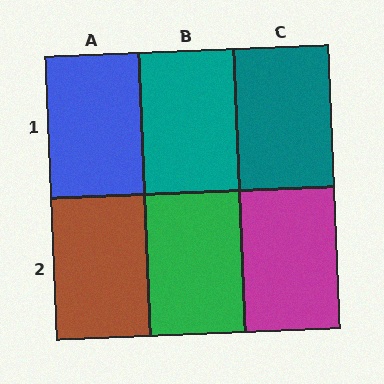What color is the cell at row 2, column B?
Green.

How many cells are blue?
1 cell is blue.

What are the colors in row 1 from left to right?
Blue, teal, teal.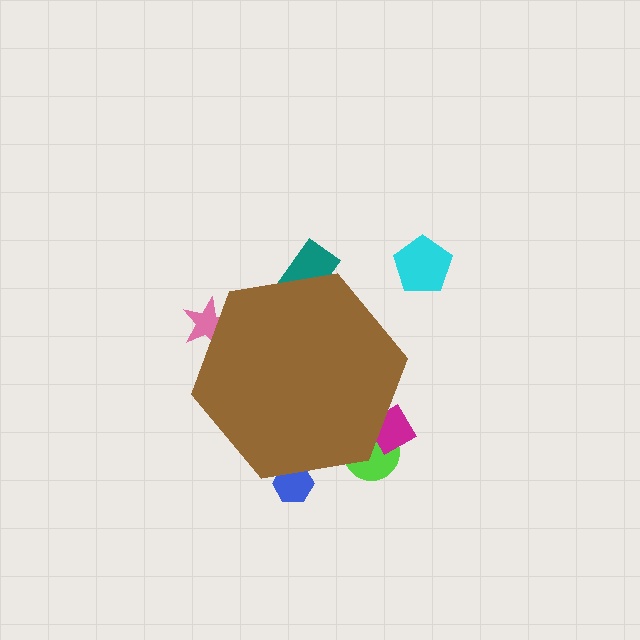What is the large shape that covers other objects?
A brown hexagon.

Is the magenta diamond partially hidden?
Yes, the magenta diamond is partially hidden behind the brown hexagon.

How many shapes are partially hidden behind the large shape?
5 shapes are partially hidden.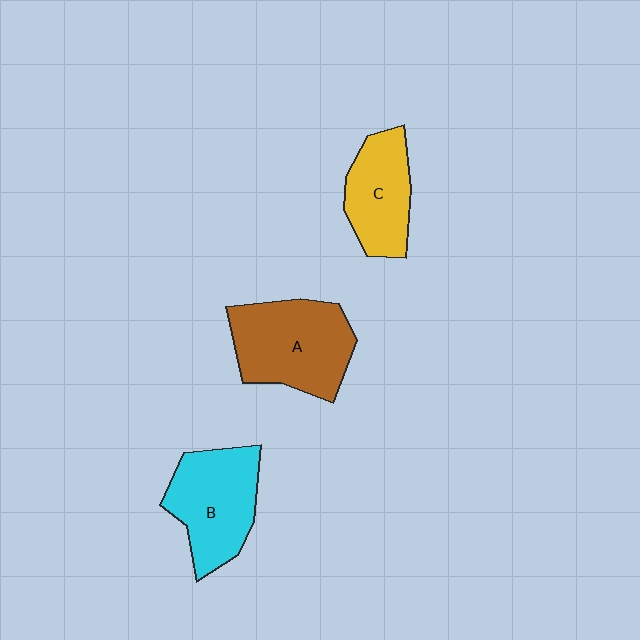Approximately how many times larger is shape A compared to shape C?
Approximately 1.4 times.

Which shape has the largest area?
Shape A (brown).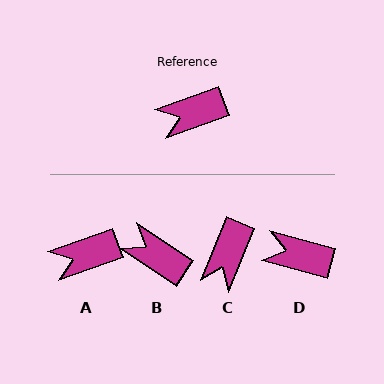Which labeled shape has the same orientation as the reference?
A.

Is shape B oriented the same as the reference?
No, it is off by about 53 degrees.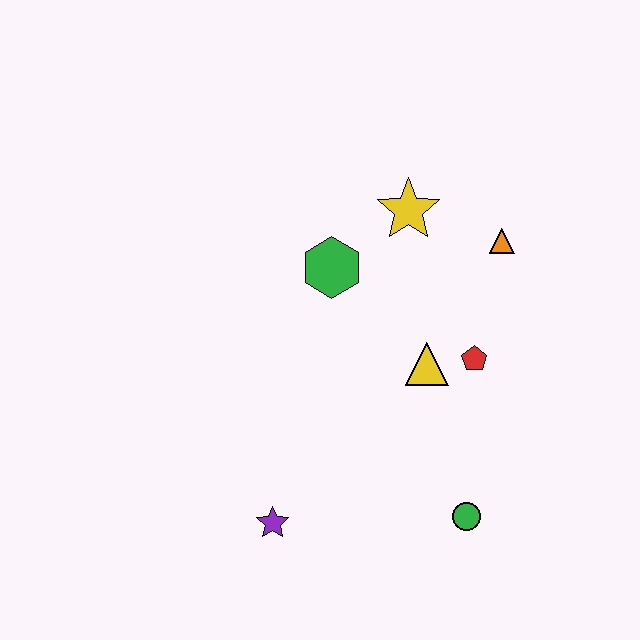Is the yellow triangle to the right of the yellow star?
Yes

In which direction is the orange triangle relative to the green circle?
The orange triangle is above the green circle.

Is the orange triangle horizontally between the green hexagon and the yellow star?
No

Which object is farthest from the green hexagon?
The green circle is farthest from the green hexagon.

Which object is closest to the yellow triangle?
The red pentagon is closest to the yellow triangle.